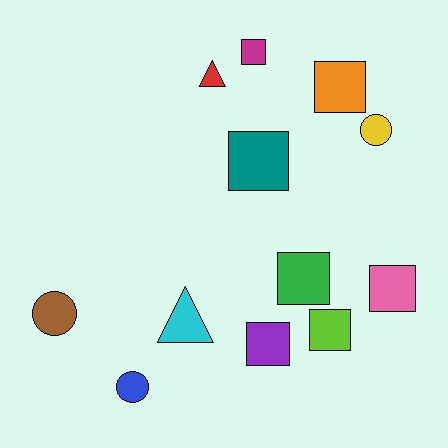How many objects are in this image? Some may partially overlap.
There are 12 objects.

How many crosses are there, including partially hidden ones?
There are no crosses.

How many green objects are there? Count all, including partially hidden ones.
There is 1 green object.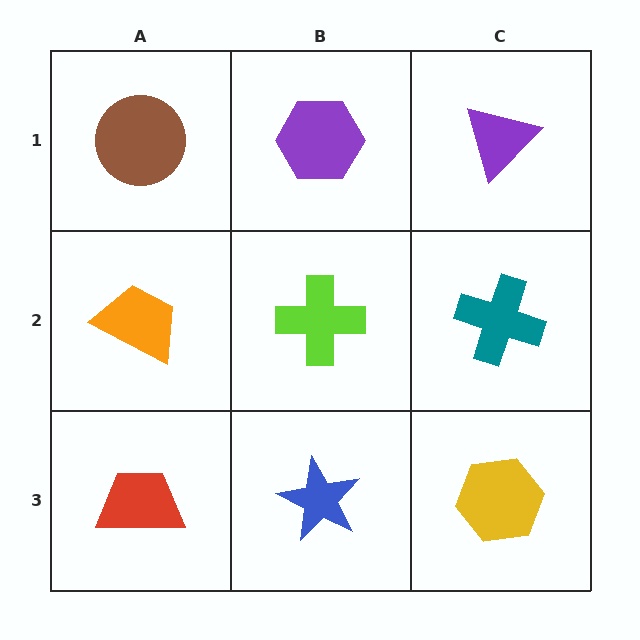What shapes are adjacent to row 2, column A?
A brown circle (row 1, column A), a red trapezoid (row 3, column A), a lime cross (row 2, column B).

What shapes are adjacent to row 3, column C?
A teal cross (row 2, column C), a blue star (row 3, column B).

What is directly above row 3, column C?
A teal cross.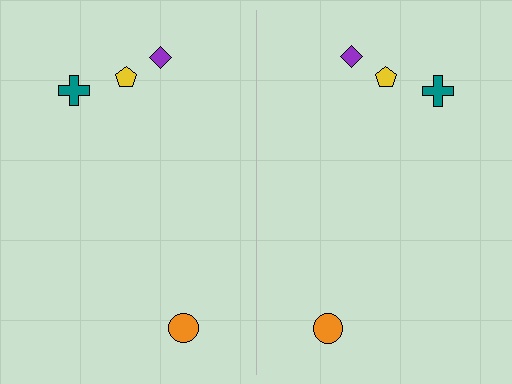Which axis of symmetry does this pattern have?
The pattern has a vertical axis of symmetry running through the center of the image.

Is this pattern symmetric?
Yes, this pattern has bilateral (reflection) symmetry.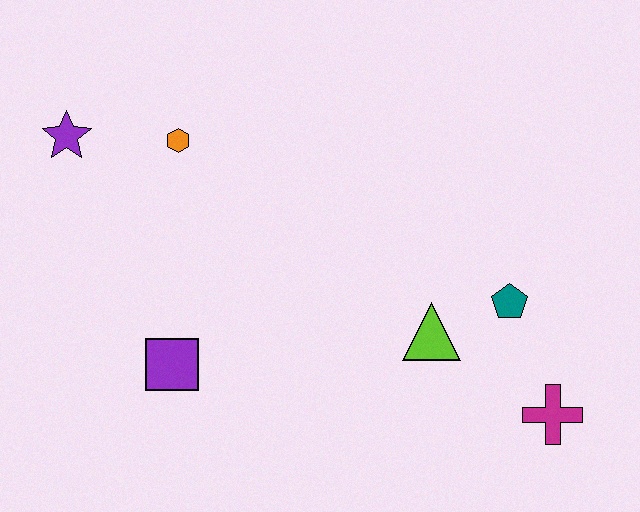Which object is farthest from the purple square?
The magenta cross is farthest from the purple square.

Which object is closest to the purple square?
The orange hexagon is closest to the purple square.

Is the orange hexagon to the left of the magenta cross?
Yes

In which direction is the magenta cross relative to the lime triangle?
The magenta cross is to the right of the lime triangle.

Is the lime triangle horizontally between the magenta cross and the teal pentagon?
No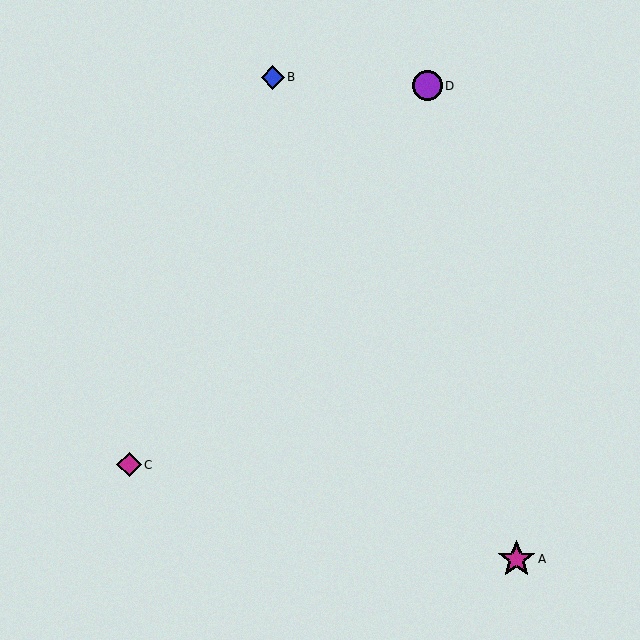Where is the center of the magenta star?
The center of the magenta star is at (516, 559).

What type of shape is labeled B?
Shape B is a blue diamond.